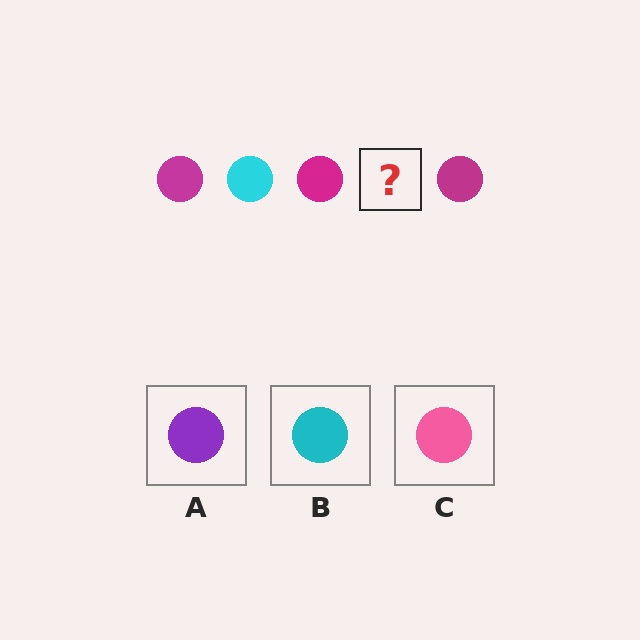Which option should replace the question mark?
Option B.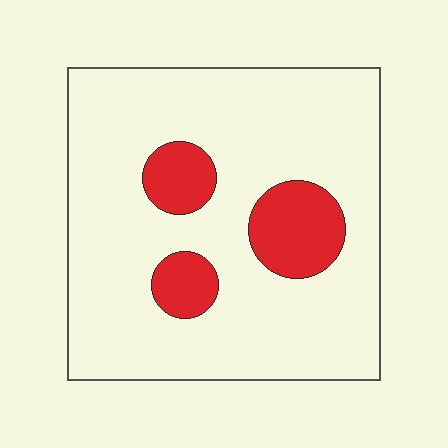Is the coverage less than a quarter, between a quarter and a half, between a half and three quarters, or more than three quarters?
Less than a quarter.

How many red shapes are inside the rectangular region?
3.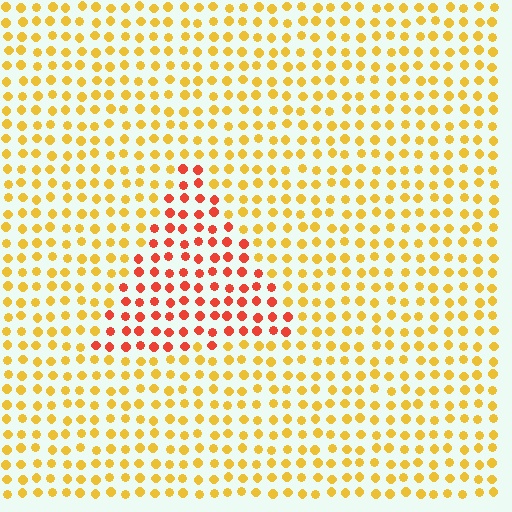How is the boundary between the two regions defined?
The boundary is defined purely by a slight shift in hue (about 41 degrees). Spacing, size, and orientation are identical on both sides.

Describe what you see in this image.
The image is filled with small yellow elements in a uniform arrangement. A triangle-shaped region is visible where the elements are tinted to a slightly different hue, forming a subtle color boundary.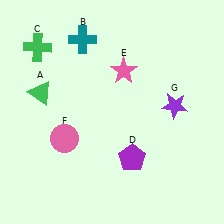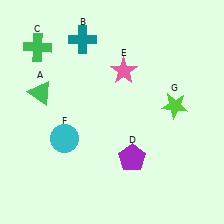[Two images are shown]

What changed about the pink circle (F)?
In Image 1, F is pink. In Image 2, it changed to cyan.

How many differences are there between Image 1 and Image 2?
There are 2 differences between the two images.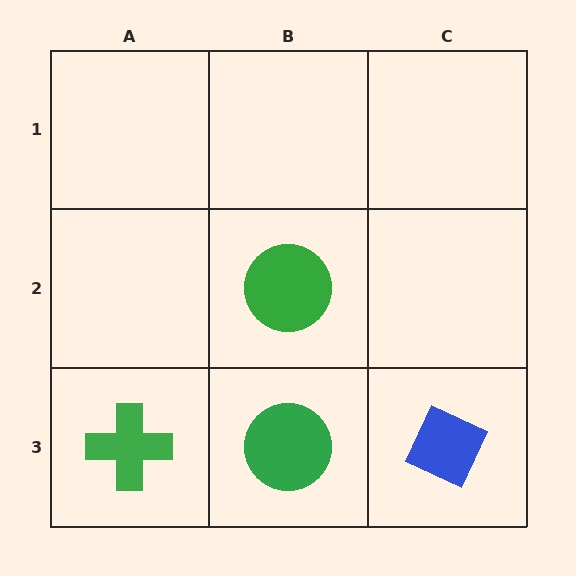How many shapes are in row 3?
3 shapes.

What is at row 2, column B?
A green circle.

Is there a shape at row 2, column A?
No, that cell is empty.